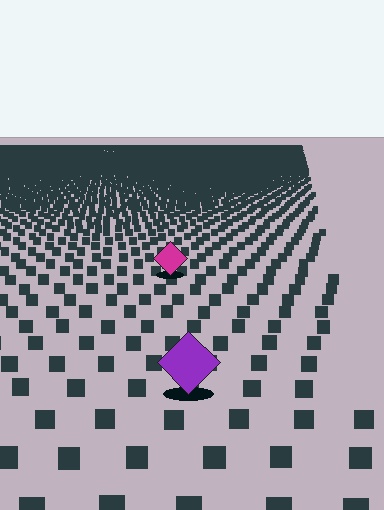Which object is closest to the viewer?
The purple diamond is closest. The texture marks near it are larger and more spread out.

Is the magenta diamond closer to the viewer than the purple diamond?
No. The purple diamond is closer — you can tell from the texture gradient: the ground texture is coarser near it.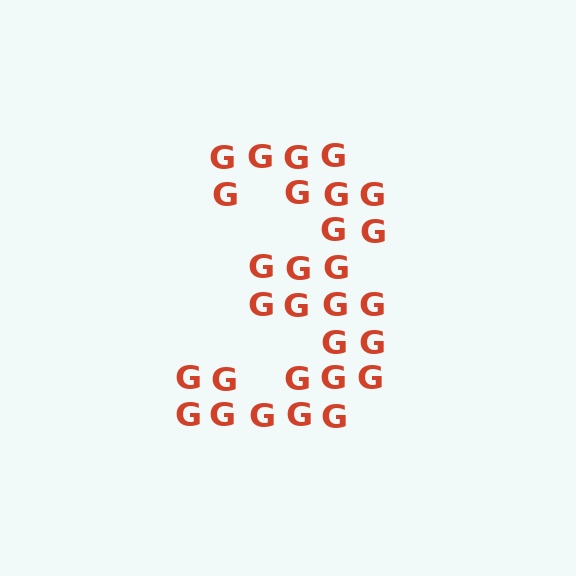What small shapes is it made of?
It is made of small letter G's.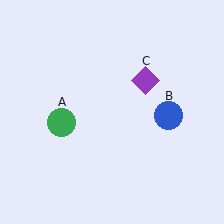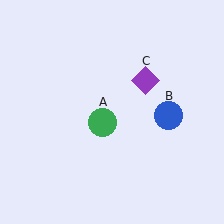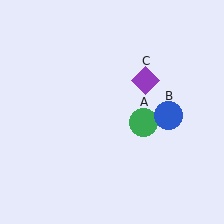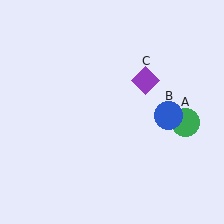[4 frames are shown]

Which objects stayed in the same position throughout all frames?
Blue circle (object B) and purple diamond (object C) remained stationary.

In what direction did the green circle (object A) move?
The green circle (object A) moved right.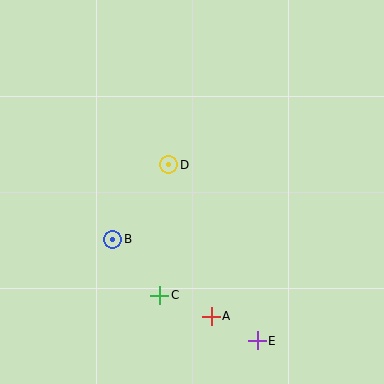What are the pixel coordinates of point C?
Point C is at (160, 295).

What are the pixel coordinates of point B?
Point B is at (113, 239).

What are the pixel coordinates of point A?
Point A is at (211, 316).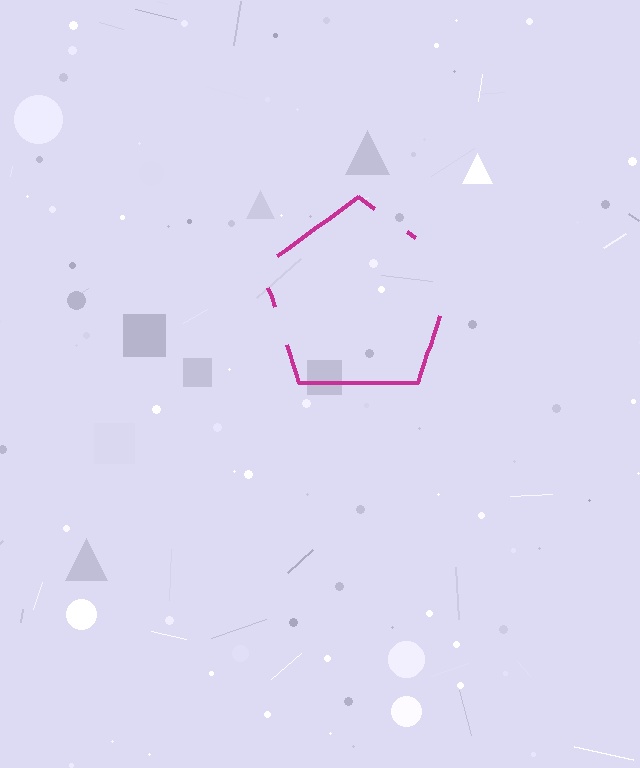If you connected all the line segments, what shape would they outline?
They would outline a pentagon.